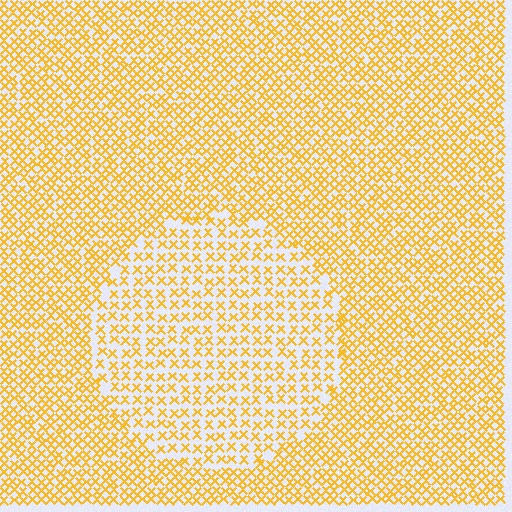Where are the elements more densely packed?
The elements are more densely packed outside the circle boundary.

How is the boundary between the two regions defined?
The boundary is defined by a change in element density (approximately 1.7x ratio). All elements are the same color, size, and shape.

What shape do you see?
I see a circle.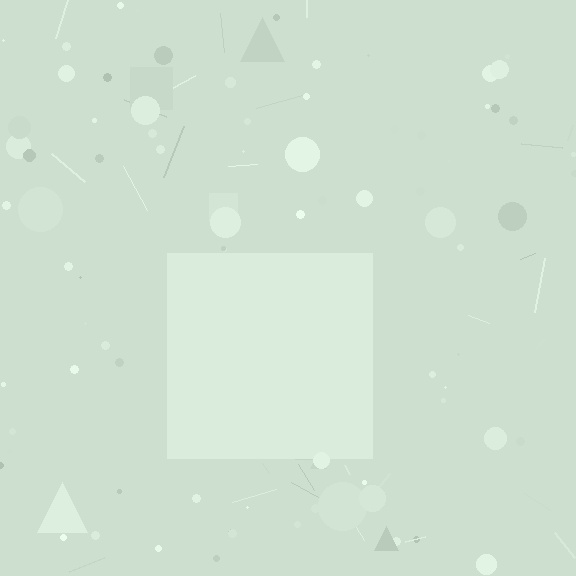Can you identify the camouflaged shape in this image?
The camouflaged shape is a square.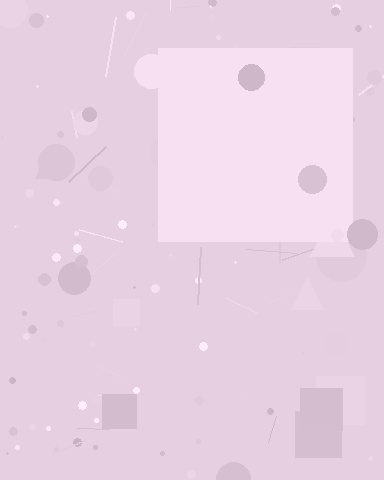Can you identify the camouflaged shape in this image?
The camouflaged shape is a square.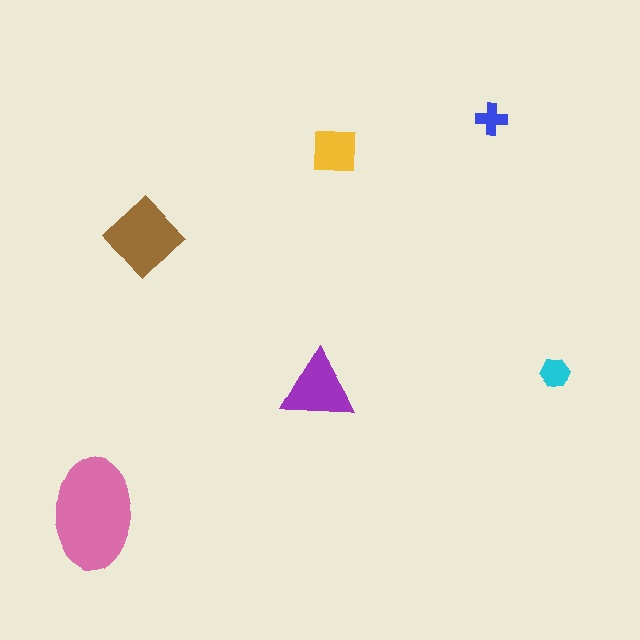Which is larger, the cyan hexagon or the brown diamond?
The brown diamond.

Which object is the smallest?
The blue cross.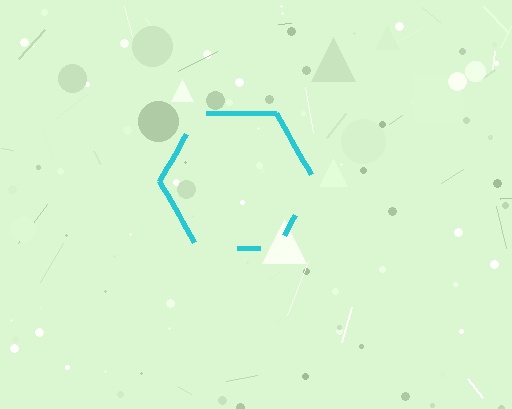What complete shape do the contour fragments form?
The contour fragments form a hexagon.